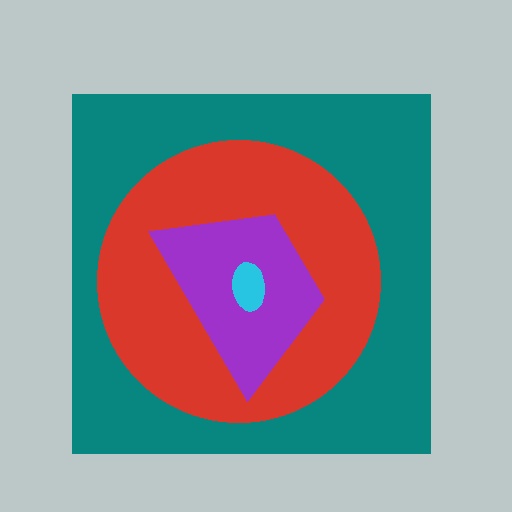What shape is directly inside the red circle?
The purple trapezoid.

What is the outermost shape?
The teal square.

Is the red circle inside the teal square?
Yes.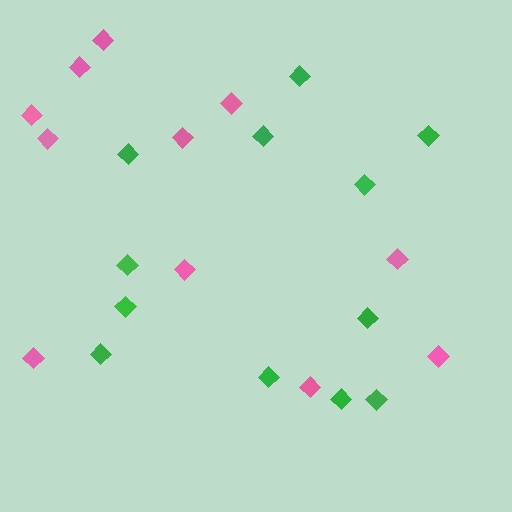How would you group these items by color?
There are 2 groups: one group of pink diamonds (11) and one group of green diamonds (12).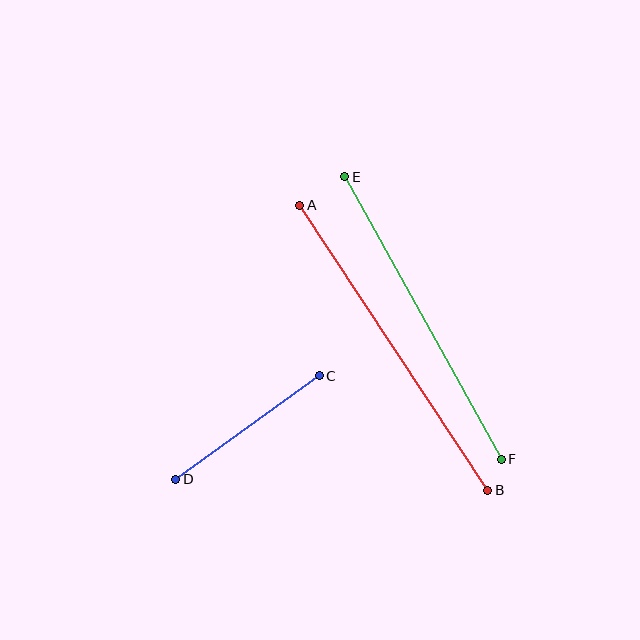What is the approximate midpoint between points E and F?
The midpoint is at approximately (423, 318) pixels.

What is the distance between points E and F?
The distance is approximately 323 pixels.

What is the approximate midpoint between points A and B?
The midpoint is at approximately (394, 348) pixels.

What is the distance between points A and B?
The distance is approximately 341 pixels.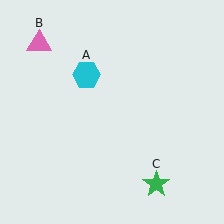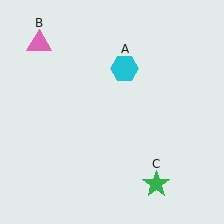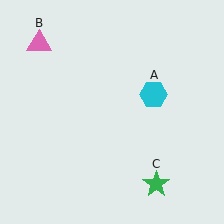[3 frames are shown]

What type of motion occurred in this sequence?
The cyan hexagon (object A) rotated clockwise around the center of the scene.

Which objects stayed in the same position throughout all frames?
Pink triangle (object B) and green star (object C) remained stationary.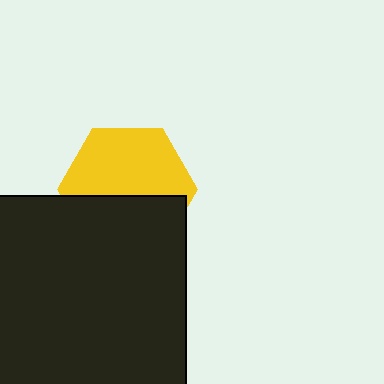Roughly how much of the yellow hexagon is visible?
About half of it is visible (roughly 57%).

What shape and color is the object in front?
The object in front is a black square.